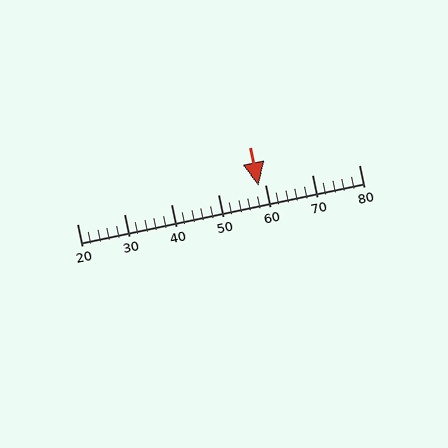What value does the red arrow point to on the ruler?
The red arrow points to approximately 59.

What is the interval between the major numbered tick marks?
The major tick marks are spaced 10 units apart.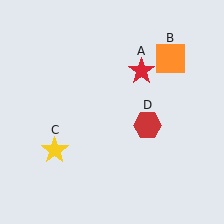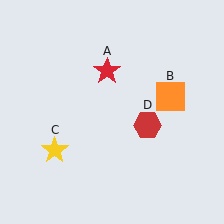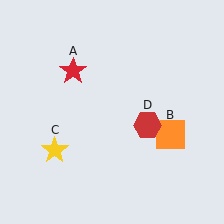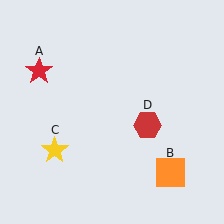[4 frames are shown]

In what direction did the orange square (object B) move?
The orange square (object B) moved down.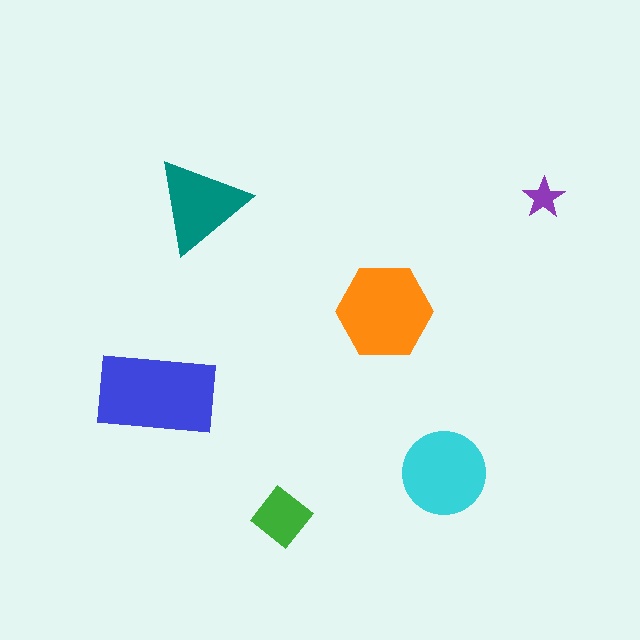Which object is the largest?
The blue rectangle.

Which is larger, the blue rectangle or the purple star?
The blue rectangle.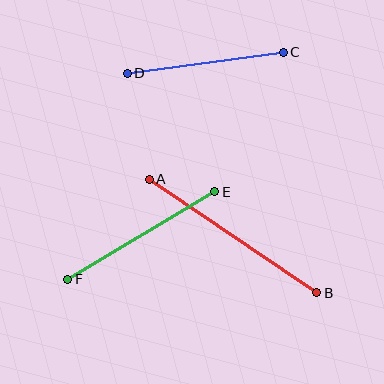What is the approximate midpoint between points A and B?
The midpoint is at approximately (233, 236) pixels.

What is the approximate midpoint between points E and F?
The midpoint is at approximately (141, 235) pixels.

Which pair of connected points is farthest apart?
Points A and B are farthest apart.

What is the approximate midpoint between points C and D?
The midpoint is at approximately (205, 63) pixels.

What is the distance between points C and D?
The distance is approximately 157 pixels.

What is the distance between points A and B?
The distance is approximately 202 pixels.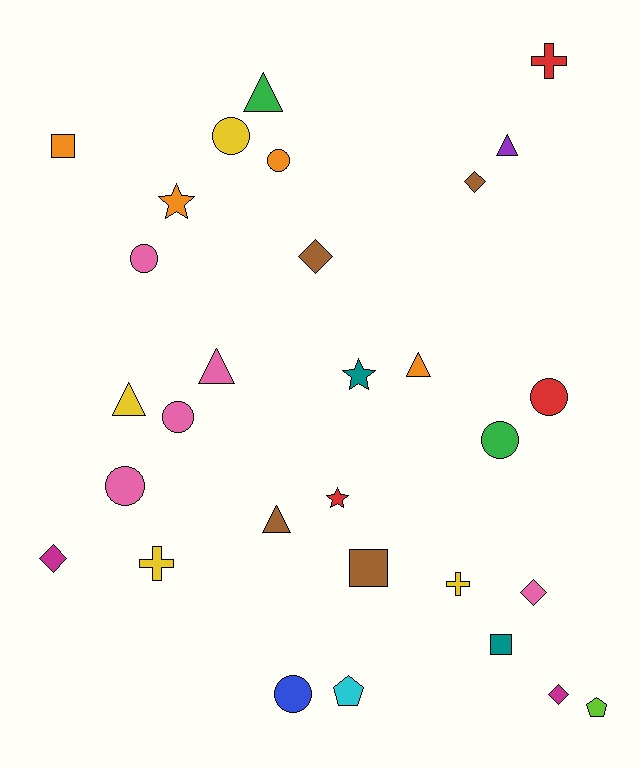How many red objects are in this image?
There are 3 red objects.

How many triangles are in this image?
There are 6 triangles.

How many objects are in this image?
There are 30 objects.